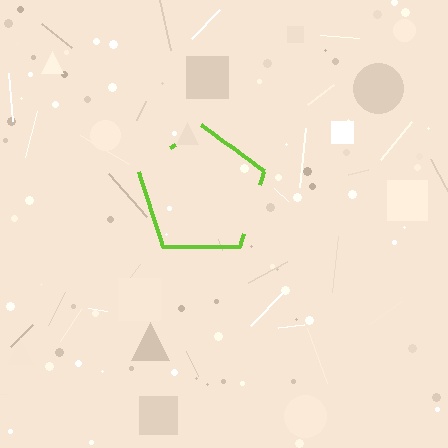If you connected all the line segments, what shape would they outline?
They would outline a pentagon.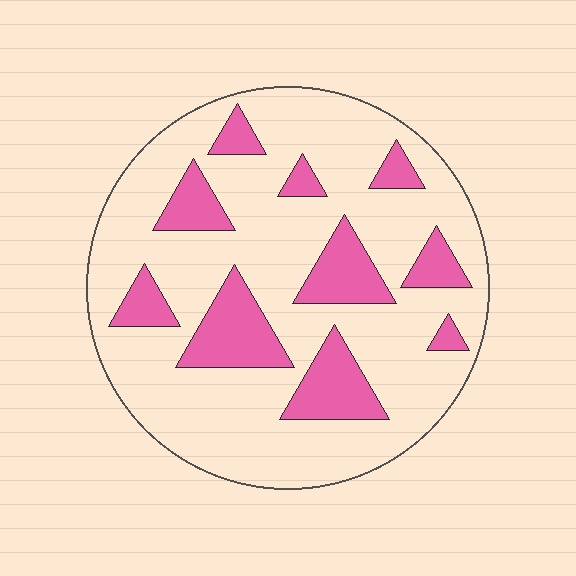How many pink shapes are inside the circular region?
10.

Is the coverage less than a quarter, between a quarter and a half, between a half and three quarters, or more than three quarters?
Less than a quarter.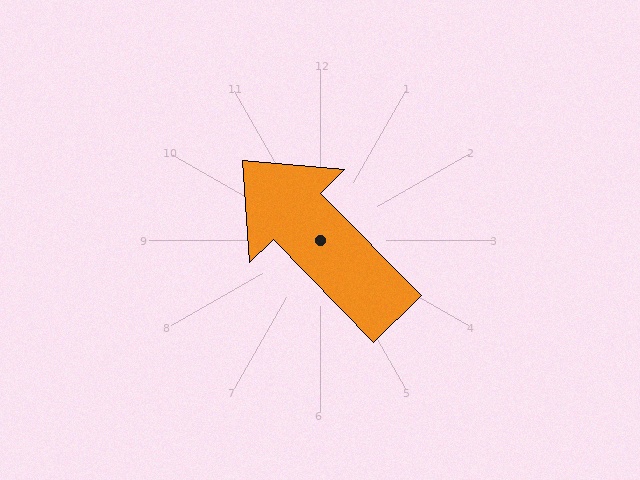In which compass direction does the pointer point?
Northwest.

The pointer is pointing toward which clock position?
Roughly 11 o'clock.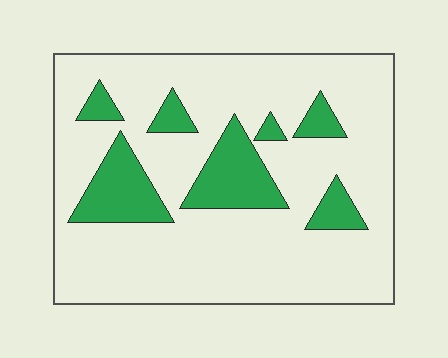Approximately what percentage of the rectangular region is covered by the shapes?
Approximately 20%.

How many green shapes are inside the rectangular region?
7.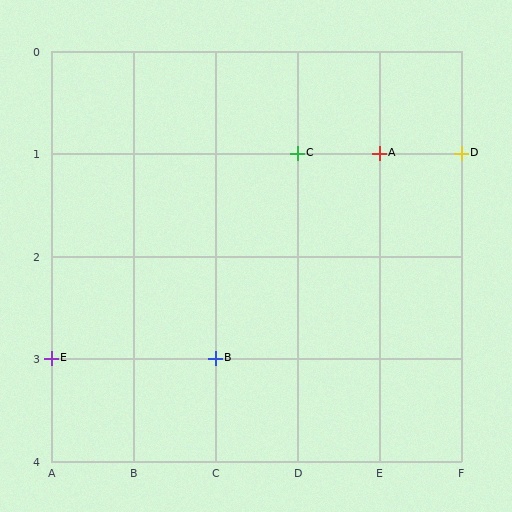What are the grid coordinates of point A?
Point A is at grid coordinates (E, 1).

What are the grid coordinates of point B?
Point B is at grid coordinates (C, 3).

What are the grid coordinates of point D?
Point D is at grid coordinates (F, 1).